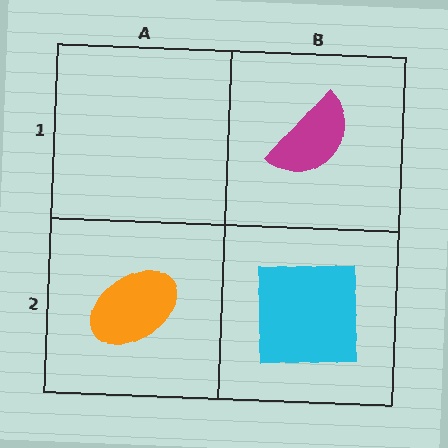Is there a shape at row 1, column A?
No, that cell is empty.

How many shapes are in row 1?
1 shape.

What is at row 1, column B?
A magenta semicircle.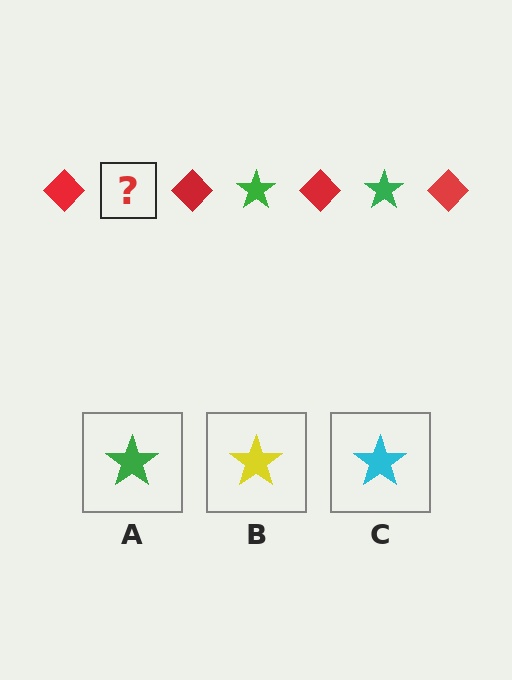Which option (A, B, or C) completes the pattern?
A.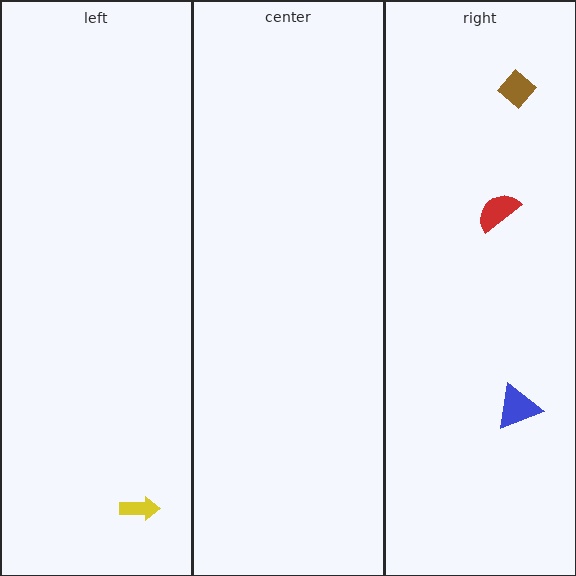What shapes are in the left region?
The yellow arrow.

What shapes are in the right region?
The brown diamond, the red semicircle, the blue triangle.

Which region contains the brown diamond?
The right region.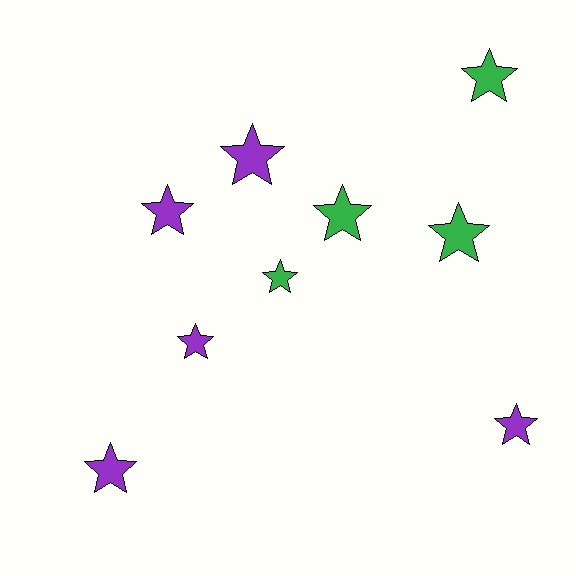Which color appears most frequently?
Purple, with 5 objects.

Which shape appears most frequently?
Star, with 9 objects.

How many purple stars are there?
There are 5 purple stars.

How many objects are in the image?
There are 9 objects.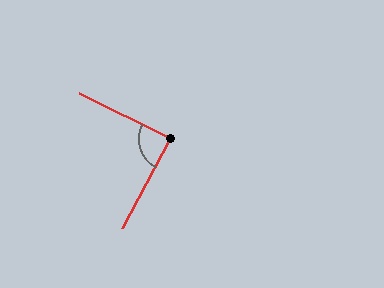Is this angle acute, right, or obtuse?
It is approximately a right angle.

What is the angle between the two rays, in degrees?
Approximately 88 degrees.